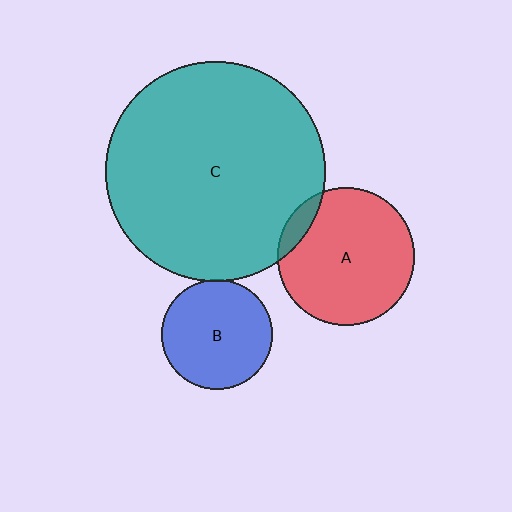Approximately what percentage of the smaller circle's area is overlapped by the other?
Approximately 5%.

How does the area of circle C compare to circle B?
Approximately 4.0 times.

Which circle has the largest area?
Circle C (teal).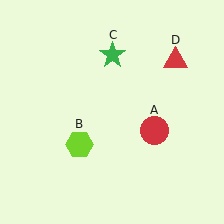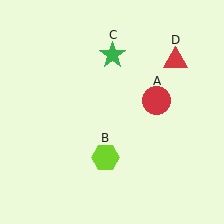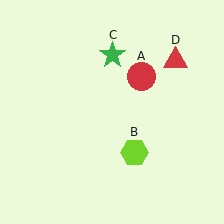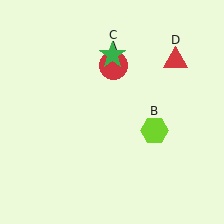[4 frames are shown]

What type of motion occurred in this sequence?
The red circle (object A), lime hexagon (object B) rotated counterclockwise around the center of the scene.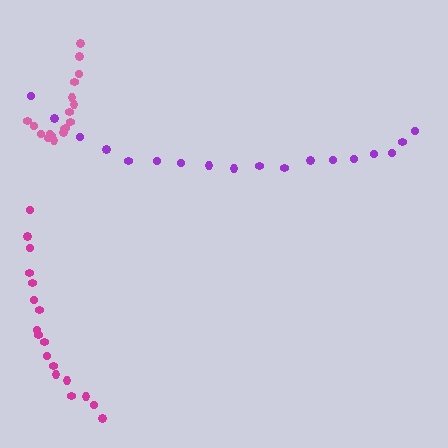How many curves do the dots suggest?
There are 3 distinct paths.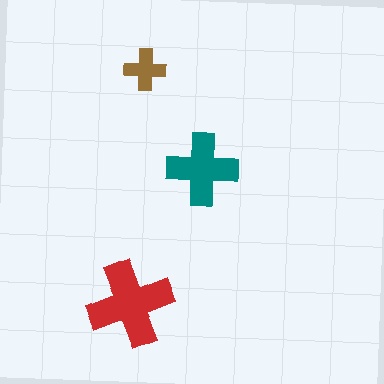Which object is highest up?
The brown cross is topmost.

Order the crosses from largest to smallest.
the red one, the teal one, the brown one.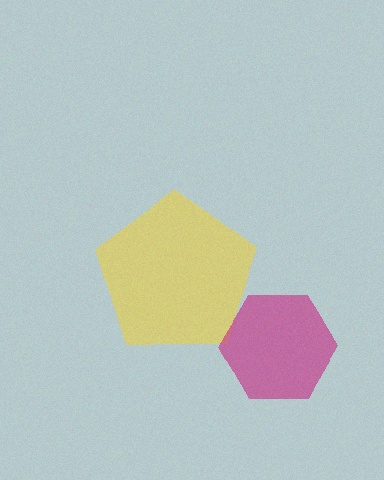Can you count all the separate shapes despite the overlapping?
Yes, there are 2 separate shapes.